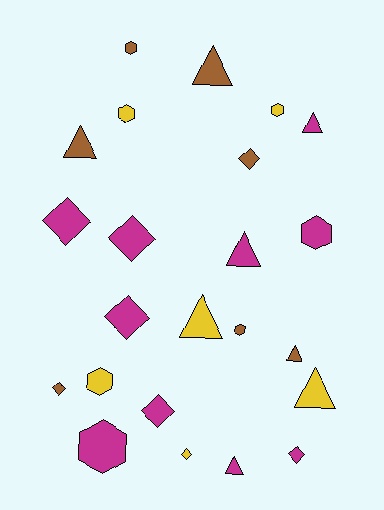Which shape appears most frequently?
Triangle, with 8 objects.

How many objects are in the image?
There are 23 objects.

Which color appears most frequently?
Magenta, with 10 objects.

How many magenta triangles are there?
There are 3 magenta triangles.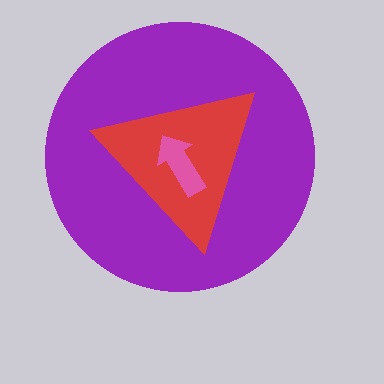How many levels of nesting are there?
3.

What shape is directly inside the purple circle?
The red triangle.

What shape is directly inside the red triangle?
The pink arrow.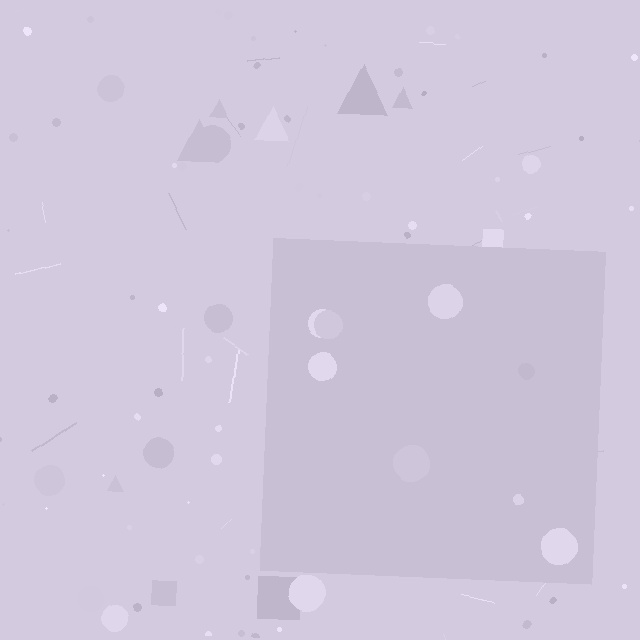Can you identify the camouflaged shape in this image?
The camouflaged shape is a square.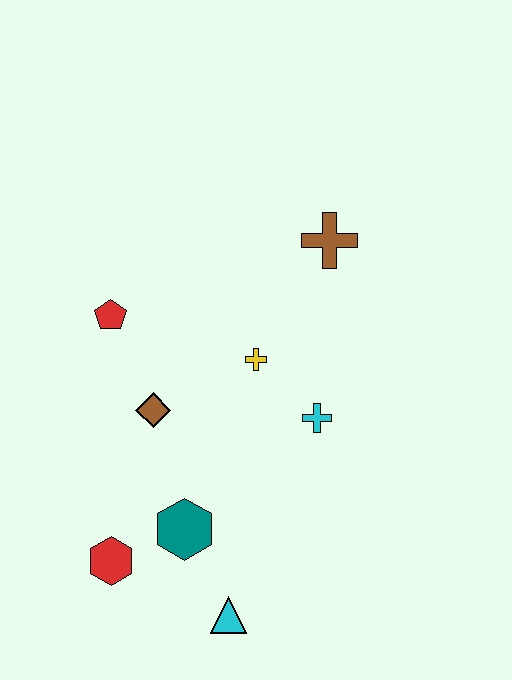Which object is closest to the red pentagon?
The brown diamond is closest to the red pentagon.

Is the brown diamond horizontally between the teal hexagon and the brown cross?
No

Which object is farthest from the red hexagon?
The brown cross is farthest from the red hexagon.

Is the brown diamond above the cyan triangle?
Yes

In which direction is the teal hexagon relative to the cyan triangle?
The teal hexagon is above the cyan triangle.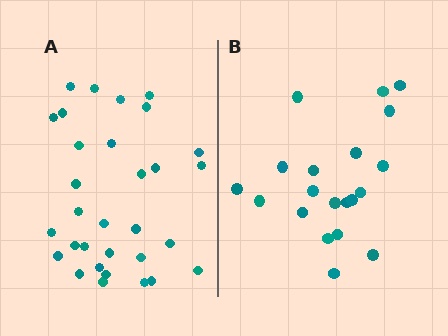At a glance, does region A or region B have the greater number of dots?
Region A (the left region) has more dots.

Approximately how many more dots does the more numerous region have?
Region A has roughly 12 or so more dots than region B.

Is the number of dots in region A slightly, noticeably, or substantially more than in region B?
Region A has substantially more. The ratio is roughly 1.6 to 1.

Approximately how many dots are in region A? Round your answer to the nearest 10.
About 30 dots. (The exact count is 31, which rounds to 30.)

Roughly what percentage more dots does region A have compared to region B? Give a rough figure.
About 55% more.